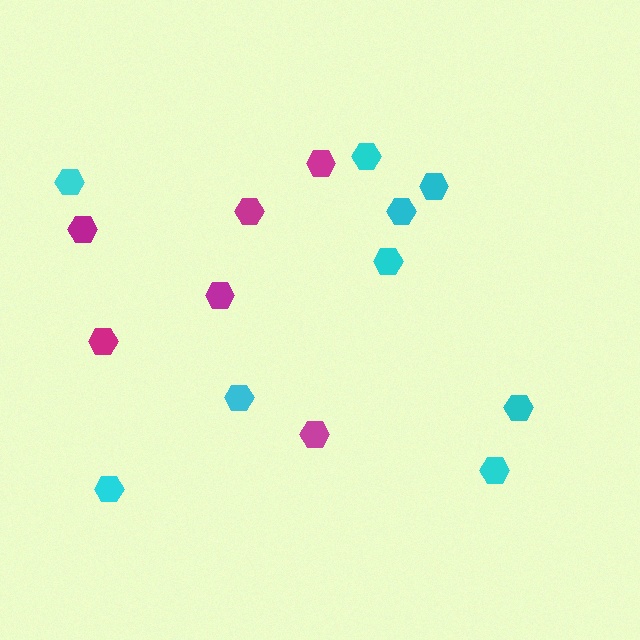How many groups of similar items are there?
There are 2 groups: one group of magenta hexagons (6) and one group of cyan hexagons (9).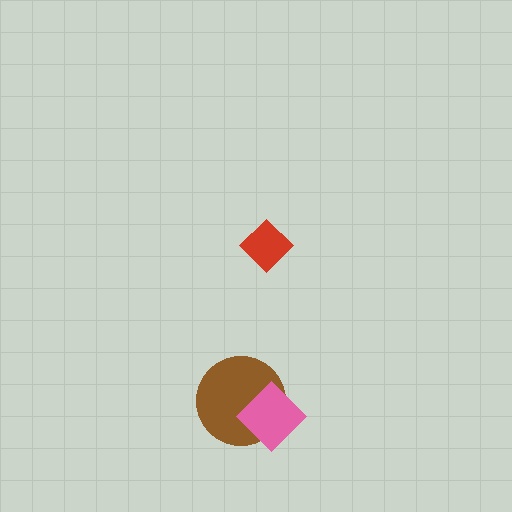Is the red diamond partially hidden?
No, no other shape covers it.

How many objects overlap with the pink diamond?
1 object overlaps with the pink diamond.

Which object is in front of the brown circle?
The pink diamond is in front of the brown circle.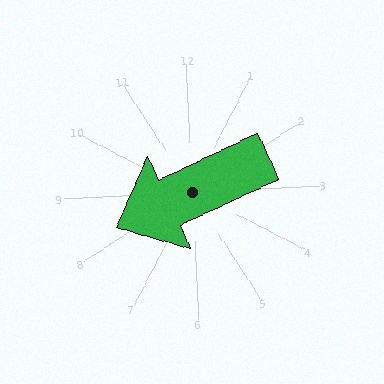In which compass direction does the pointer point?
West.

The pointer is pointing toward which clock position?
Roughly 8 o'clock.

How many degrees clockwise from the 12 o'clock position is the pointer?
Approximately 248 degrees.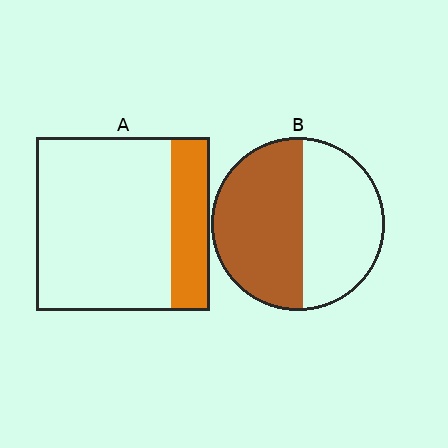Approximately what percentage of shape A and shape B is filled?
A is approximately 20% and B is approximately 55%.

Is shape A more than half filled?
No.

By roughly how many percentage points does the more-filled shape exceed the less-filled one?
By roughly 30 percentage points (B over A).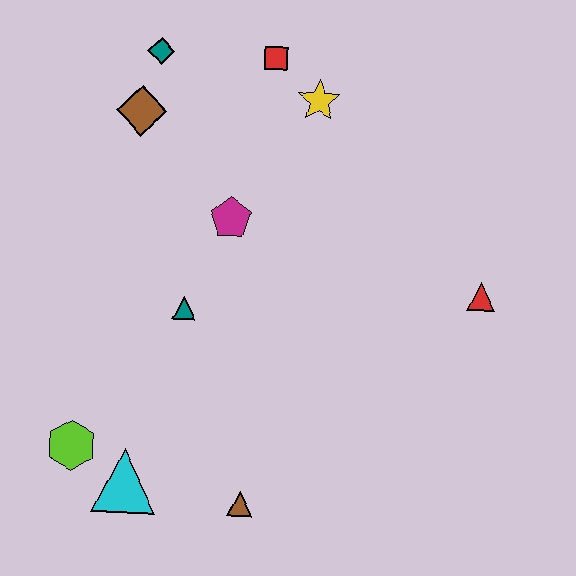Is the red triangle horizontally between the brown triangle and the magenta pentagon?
No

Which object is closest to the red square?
The yellow star is closest to the red square.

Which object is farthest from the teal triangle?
The red triangle is farthest from the teal triangle.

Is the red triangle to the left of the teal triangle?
No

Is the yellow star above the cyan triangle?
Yes